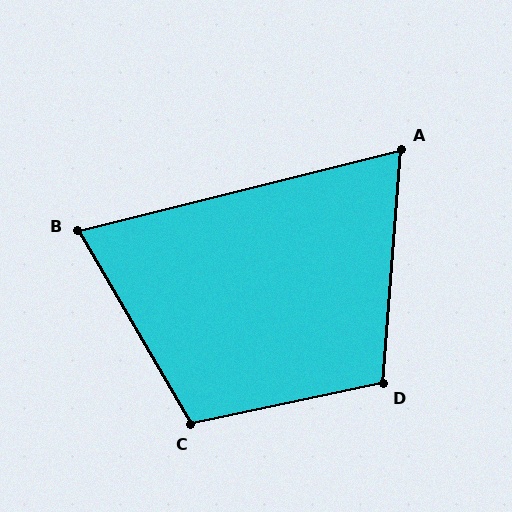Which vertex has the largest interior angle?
C, at approximately 108 degrees.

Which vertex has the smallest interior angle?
A, at approximately 72 degrees.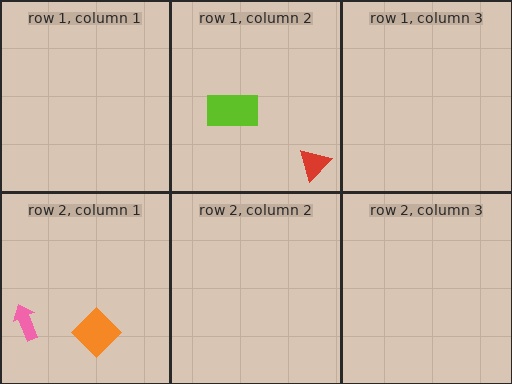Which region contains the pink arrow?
The row 2, column 1 region.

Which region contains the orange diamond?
The row 2, column 1 region.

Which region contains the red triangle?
The row 1, column 2 region.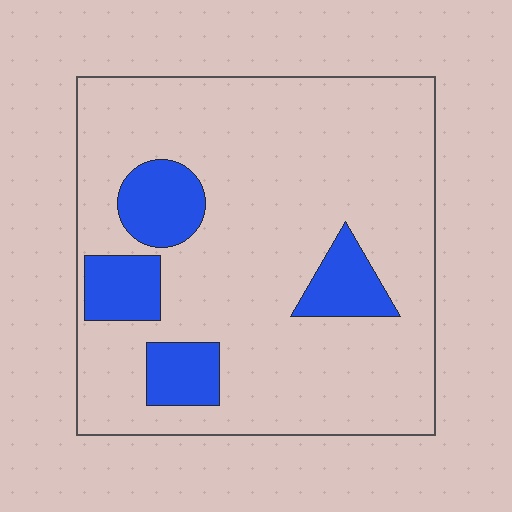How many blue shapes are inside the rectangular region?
4.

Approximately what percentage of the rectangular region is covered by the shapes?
Approximately 15%.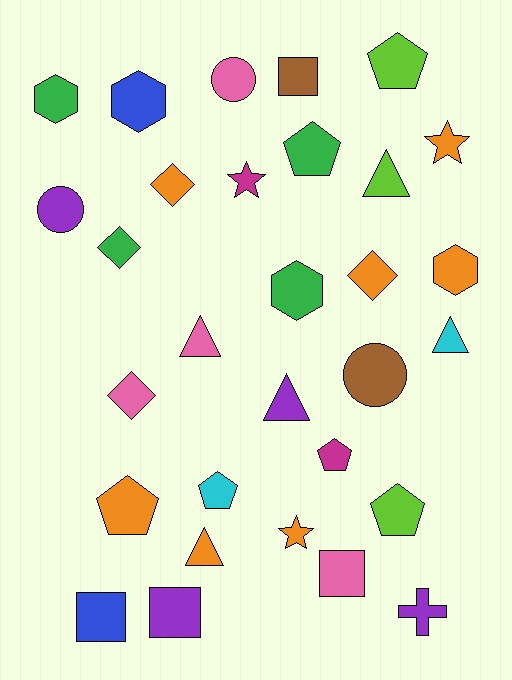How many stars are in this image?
There are 3 stars.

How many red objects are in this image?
There are no red objects.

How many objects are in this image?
There are 30 objects.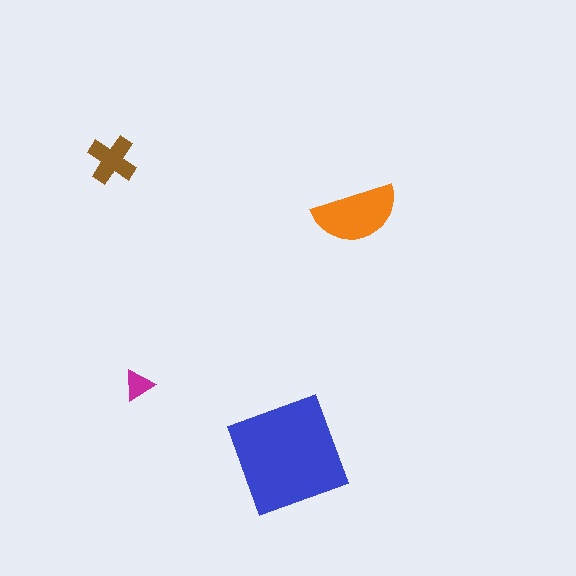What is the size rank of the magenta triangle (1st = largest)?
4th.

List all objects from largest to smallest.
The blue square, the orange semicircle, the brown cross, the magenta triangle.